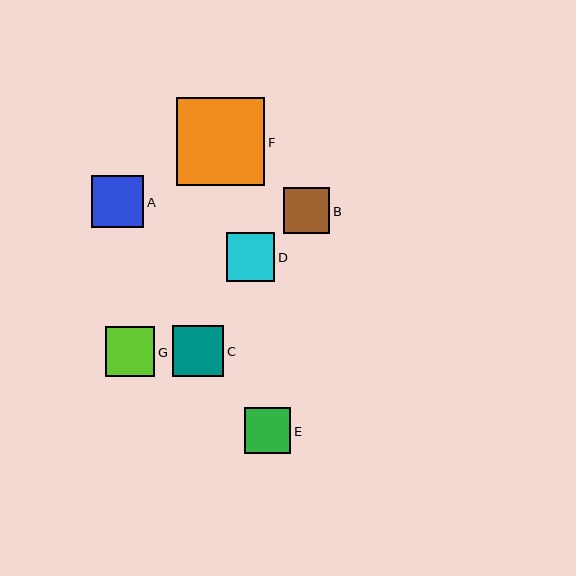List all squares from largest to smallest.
From largest to smallest: F, A, C, G, D, E, B.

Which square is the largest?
Square F is the largest with a size of approximately 88 pixels.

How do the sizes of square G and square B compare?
Square G and square B are approximately the same size.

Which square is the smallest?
Square B is the smallest with a size of approximately 46 pixels.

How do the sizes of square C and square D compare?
Square C and square D are approximately the same size.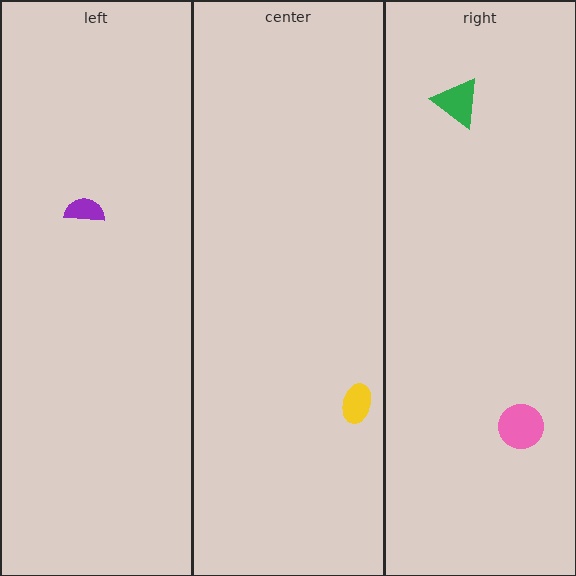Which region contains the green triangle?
The right region.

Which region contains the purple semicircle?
The left region.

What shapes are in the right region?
The green triangle, the pink circle.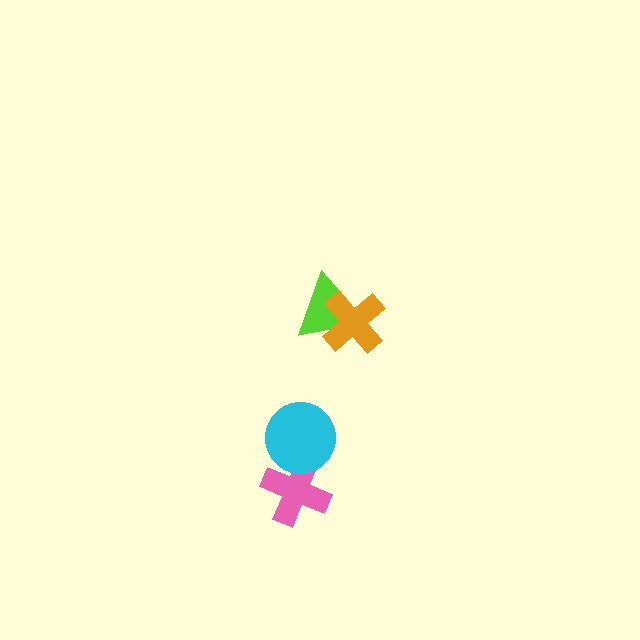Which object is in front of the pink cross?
The cyan circle is in front of the pink cross.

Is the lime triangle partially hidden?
Yes, it is partially covered by another shape.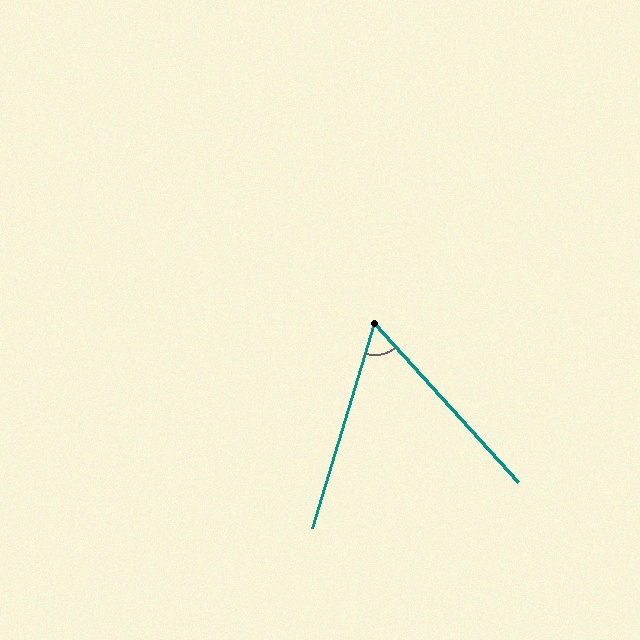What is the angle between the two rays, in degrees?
Approximately 59 degrees.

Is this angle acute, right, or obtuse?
It is acute.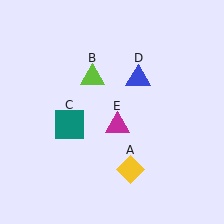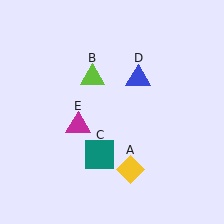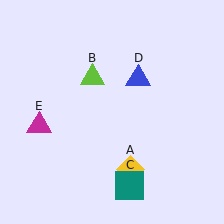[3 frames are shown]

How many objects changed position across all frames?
2 objects changed position: teal square (object C), magenta triangle (object E).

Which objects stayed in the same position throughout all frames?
Yellow diamond (object A) and lime triangle (object B) and blue triangle (object D) remained stationary.